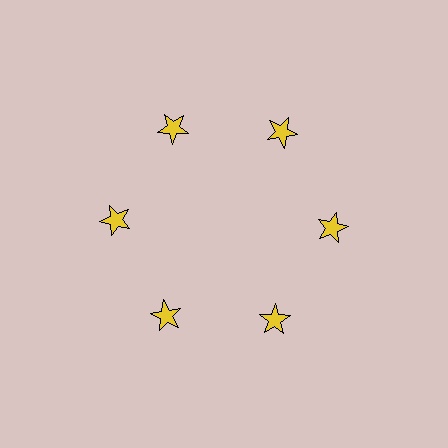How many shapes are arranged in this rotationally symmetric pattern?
There are 6 shapes, arranged in 6 groups of 1.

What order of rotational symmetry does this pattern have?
This pattern has 6-fold rotational symmetry.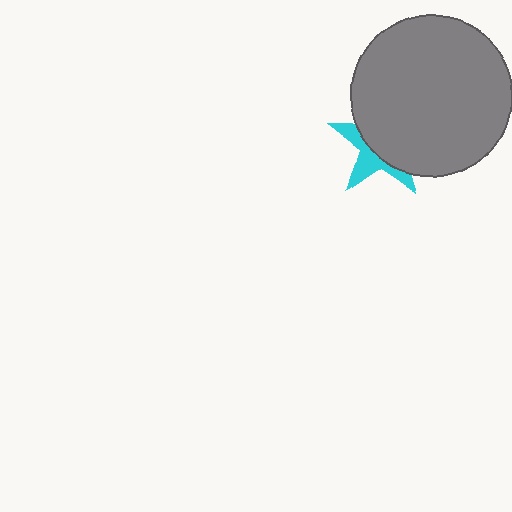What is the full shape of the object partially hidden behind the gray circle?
The partially hidden object is a cyan star.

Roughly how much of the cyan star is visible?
A small part of it is visible (roughly 37%).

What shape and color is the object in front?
The object in front is a gray circle.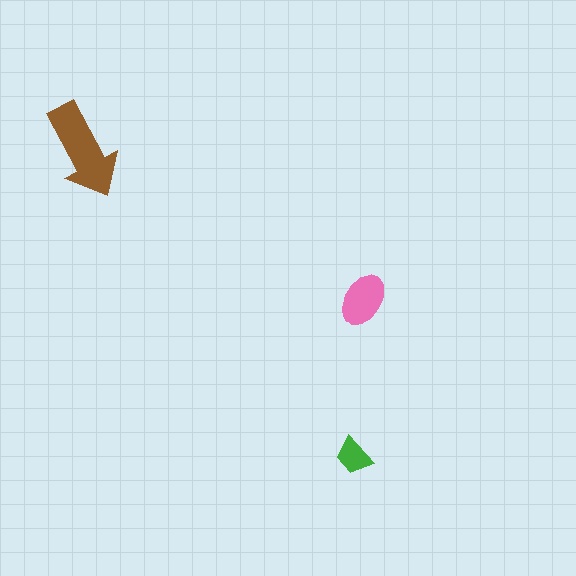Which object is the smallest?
The green trapezoid.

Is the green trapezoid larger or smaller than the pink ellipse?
Smaller.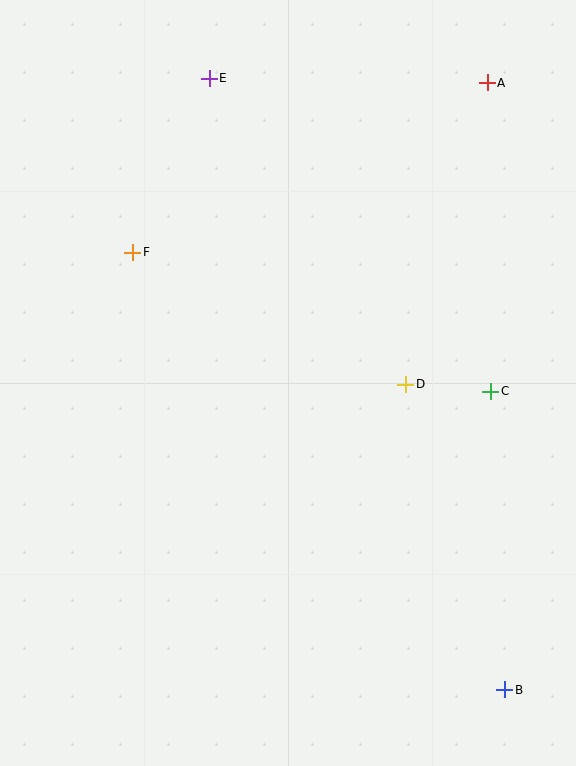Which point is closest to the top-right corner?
Point A is closest to the top-right corner.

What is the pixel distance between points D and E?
The distance between D and E is 363 pixels.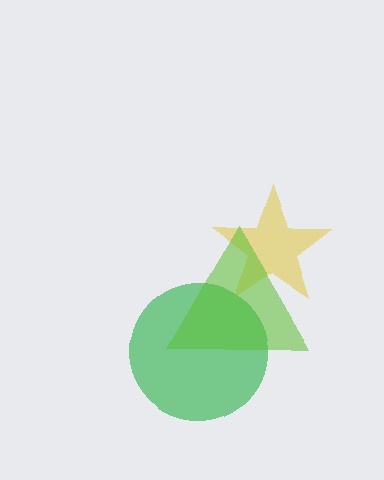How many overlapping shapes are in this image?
There are 3 overlapping shapes in the image.